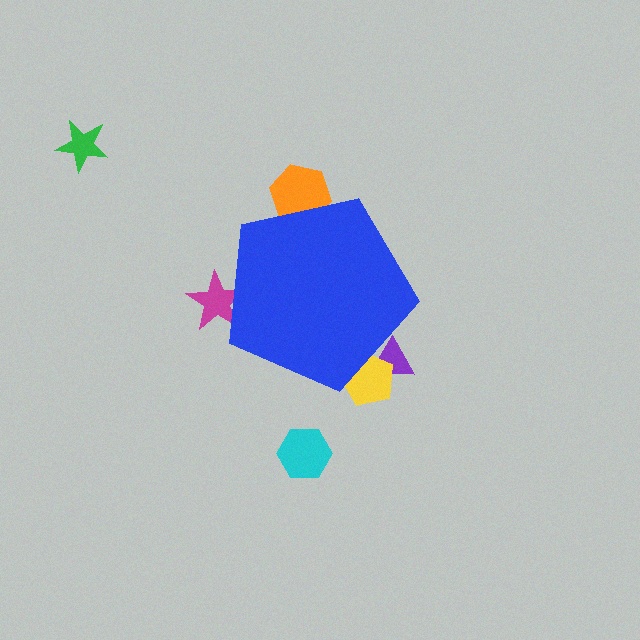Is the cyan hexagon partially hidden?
No, the cyan hexagon is fully visible.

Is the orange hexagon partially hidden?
Yes, the orange hexagon is partially hidden behind the blue pentagon.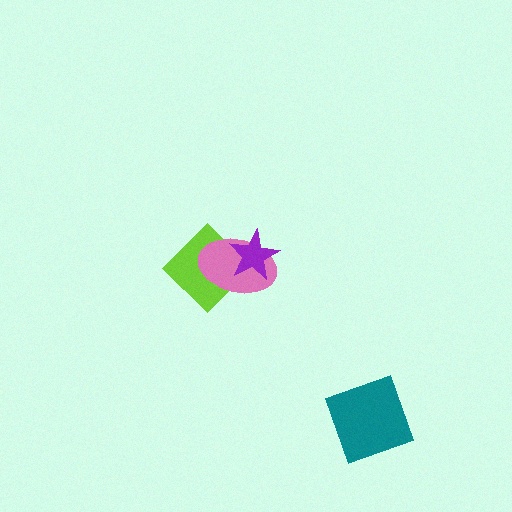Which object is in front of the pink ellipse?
The purple star is in front of the pink ellipse.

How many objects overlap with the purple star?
2 objects overlap with the purple star.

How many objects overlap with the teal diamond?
0 objects overlap with the teal diamond.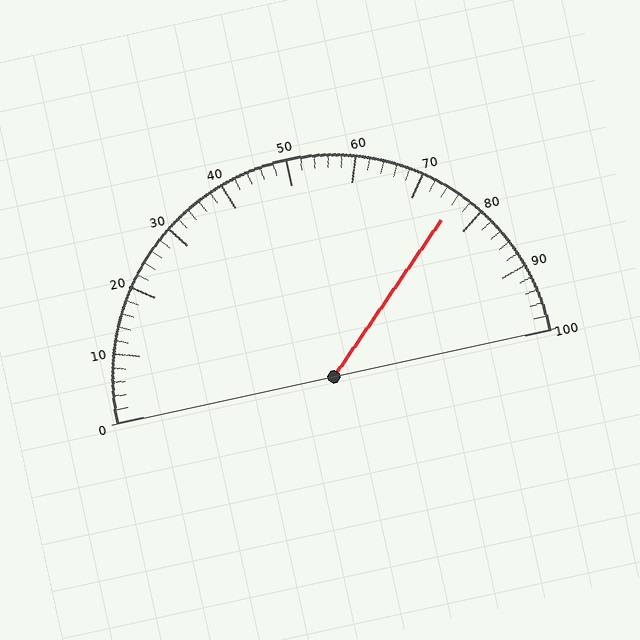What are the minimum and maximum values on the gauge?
The gauge ranges from 0 to 100.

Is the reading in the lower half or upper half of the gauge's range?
The reading is in the upper half of the range (0 to 100).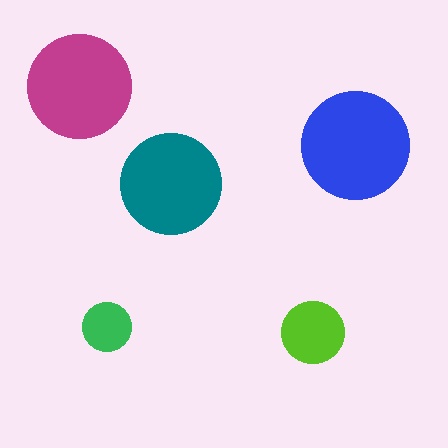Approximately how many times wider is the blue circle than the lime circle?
About 1.5 times wider.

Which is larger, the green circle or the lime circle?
The lime one.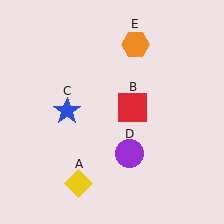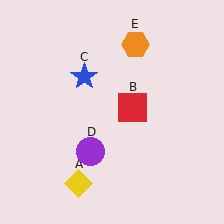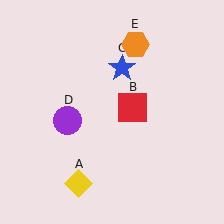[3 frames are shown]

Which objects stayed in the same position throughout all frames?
Yellow diamond (object A) and red square (object B) and orange hexagon (object E) remained stationary.